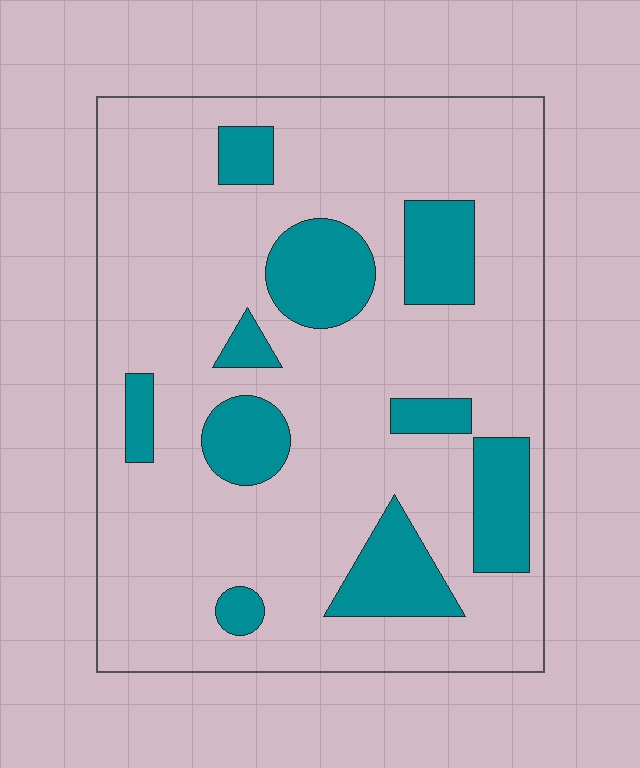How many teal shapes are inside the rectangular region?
10.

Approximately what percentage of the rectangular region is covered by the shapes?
Approximately 20%.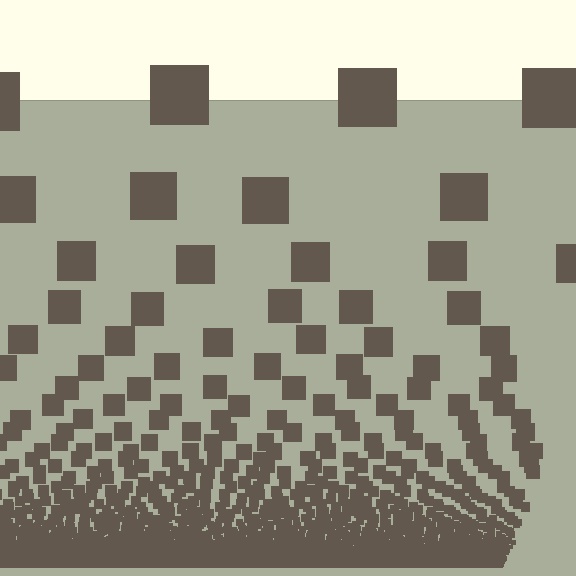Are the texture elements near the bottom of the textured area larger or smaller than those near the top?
Smaller. The gradient is inverted — elements near the bottom are smaller and denser.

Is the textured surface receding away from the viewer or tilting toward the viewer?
The surface appears to tilt toward the viewer. Texture elements get larger and sparser toward the top.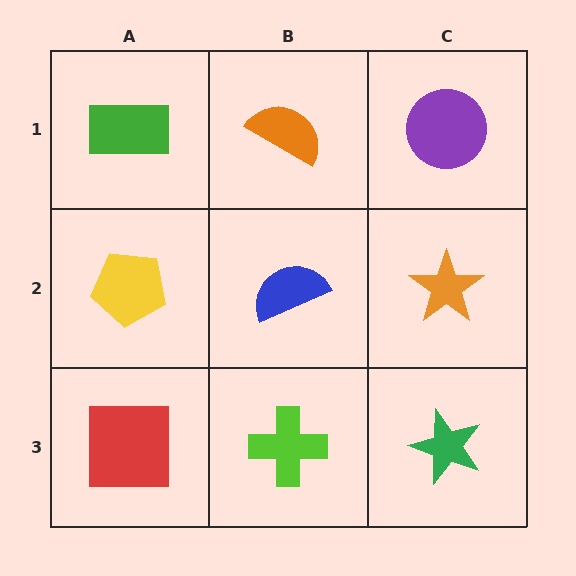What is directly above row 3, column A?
A yellow pentagon.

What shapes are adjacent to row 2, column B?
An orange semicircle (row 1, column B), a lime cross (row 3, column B), a yellow pentagon (row 2, column A), an orange star (row 2, column C).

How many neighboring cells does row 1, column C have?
2.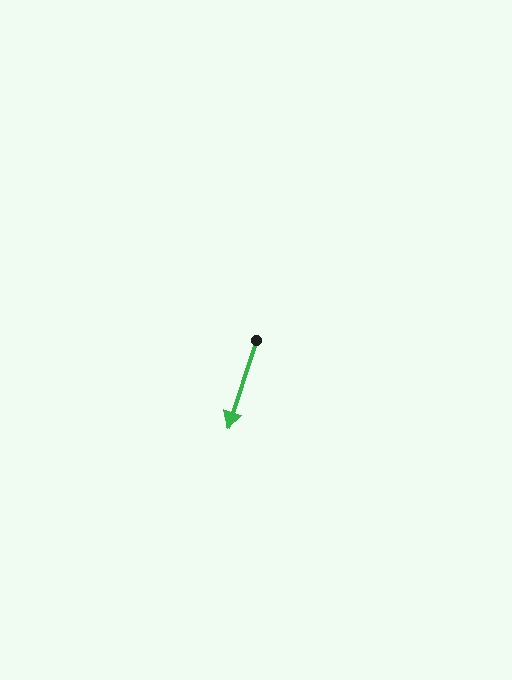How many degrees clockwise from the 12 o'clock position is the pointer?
Approximately 198 degrees.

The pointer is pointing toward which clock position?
Roughly 7 o'clock.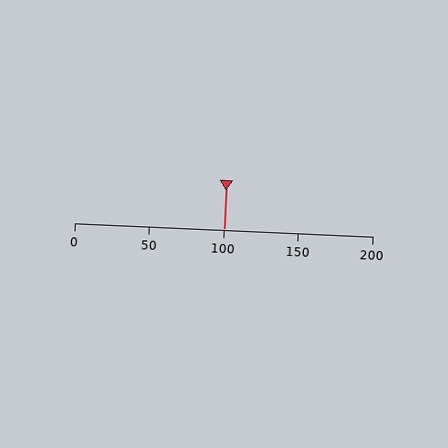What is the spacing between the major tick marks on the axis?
The major ticks are spaced 50 apart.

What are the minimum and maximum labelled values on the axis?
The axis runs from 0 to 200.